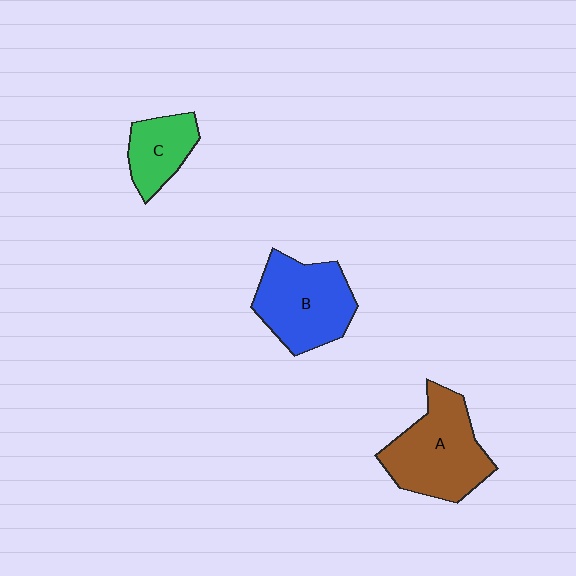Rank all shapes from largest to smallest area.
From largest to smallest: A (brown), B (blue), C (green).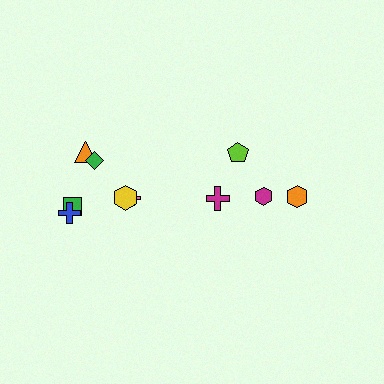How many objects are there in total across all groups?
There are 10 objects.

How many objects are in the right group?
There are 4 objects.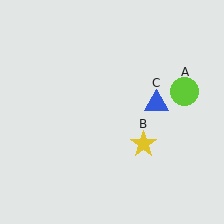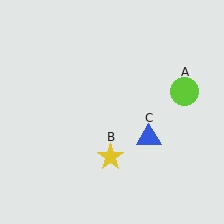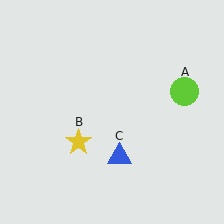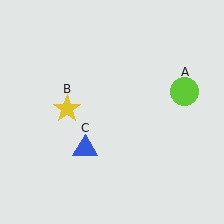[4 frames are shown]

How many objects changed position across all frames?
2 objects changed position: yellow star (object B), blue triangle (object C).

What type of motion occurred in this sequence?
The yellow star (object B), blue triangle (object C) rotated clockwise around the center of the scene.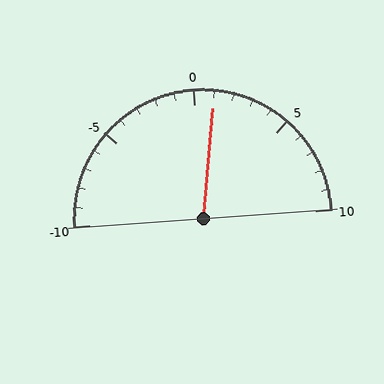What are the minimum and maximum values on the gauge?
The gauge ranges from -10 to 10.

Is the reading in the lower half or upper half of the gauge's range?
The reading is in the upper half of the range (-10 to 10).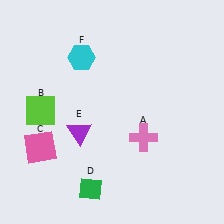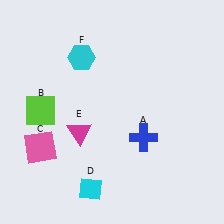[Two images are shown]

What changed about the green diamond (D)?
In Image 1, D is green. In Image 2, it changed to cyan.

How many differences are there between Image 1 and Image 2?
There are 3 differences between the two images.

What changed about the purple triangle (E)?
In Image 1, E is purple. In Image 2, it changed to magenta.